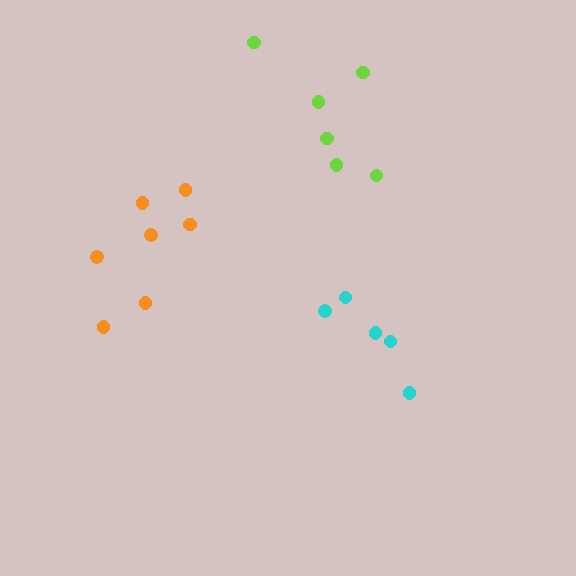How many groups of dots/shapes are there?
There are 3 groups.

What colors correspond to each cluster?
The clusters are colored: cyan, orange, lime.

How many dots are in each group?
Group 1: 5 dots, Group 2: 7 dots, Group 3: 6 dots (18 total).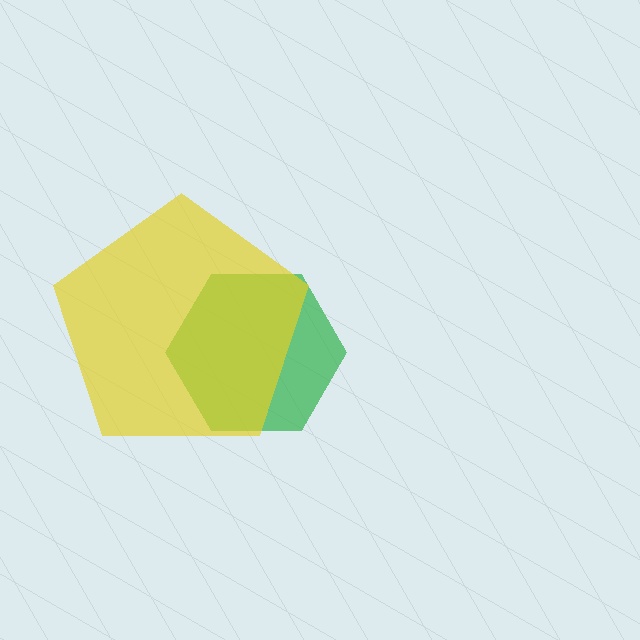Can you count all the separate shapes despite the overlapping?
Yes, there are 2 separate shapes.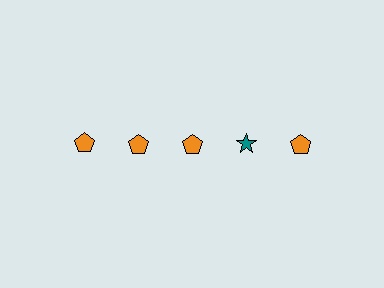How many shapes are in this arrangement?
There are 5 shapes arranged in a grid pattern.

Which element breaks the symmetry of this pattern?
The teal star in the top row, second from right column breaks the symmetry. All other shapes are orange pentagons.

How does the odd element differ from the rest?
It differs in both color (teal instead of orange) and shape (star instead of pentagon).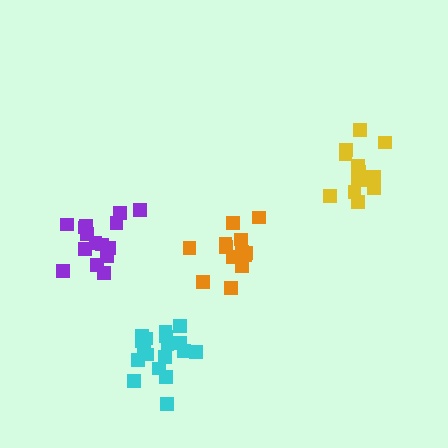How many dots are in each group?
Group 1: 19 dots, Group 2: 15 dots, Group 3: 13 dots, Group 4: 14 dots (61 total).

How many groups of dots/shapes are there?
There are 4 groups.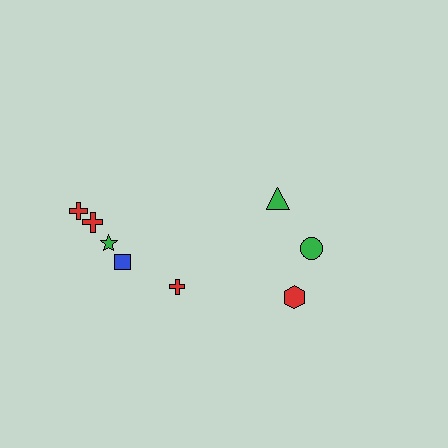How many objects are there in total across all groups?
There are 8 objects.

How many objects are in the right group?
There are 3 objects.